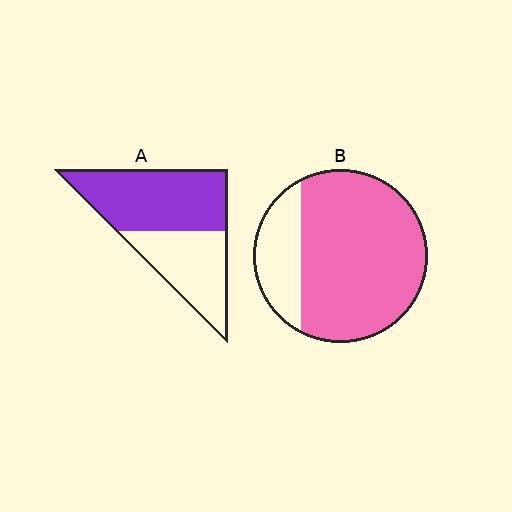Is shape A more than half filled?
Yes.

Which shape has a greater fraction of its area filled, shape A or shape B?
Shape B.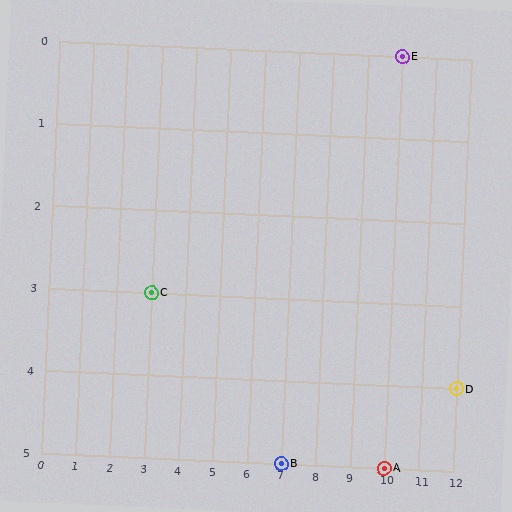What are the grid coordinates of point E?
Point E is at grid coordinates (10, 0).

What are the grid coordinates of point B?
Point B is at grid coordinates (7, 5).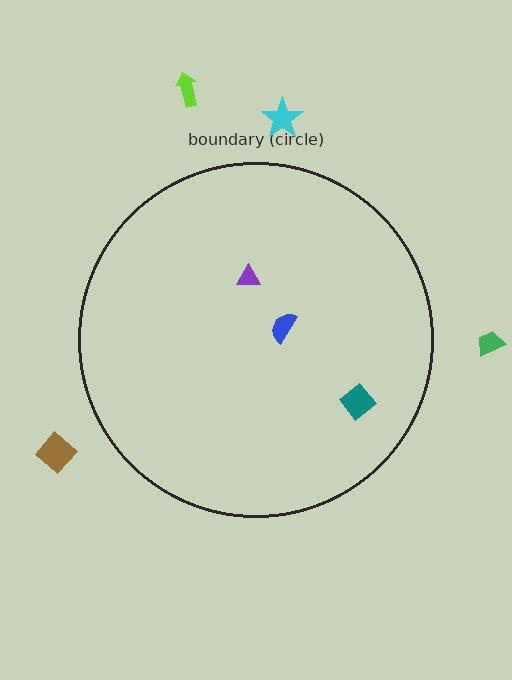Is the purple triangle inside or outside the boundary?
Inside.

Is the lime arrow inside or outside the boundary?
Outside.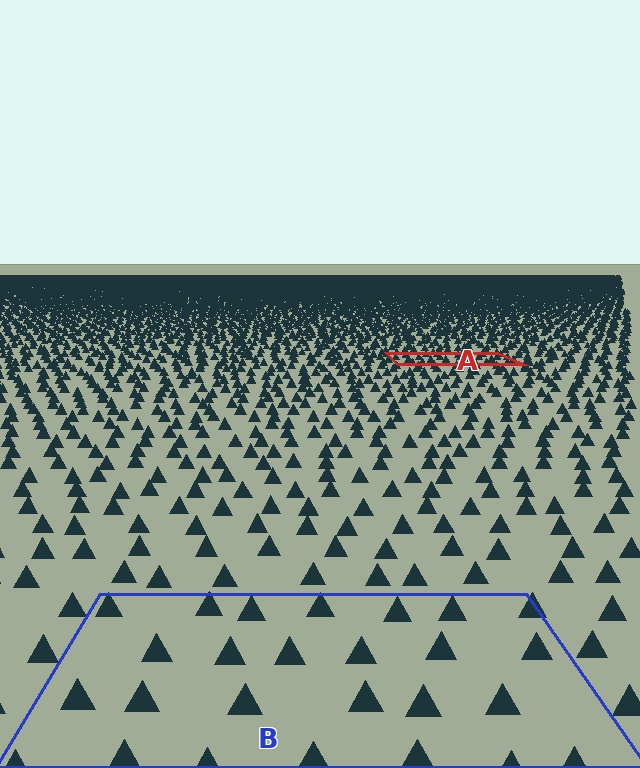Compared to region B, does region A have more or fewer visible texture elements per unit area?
Region A has more texture elements per unit area — they are packed more densely because it is farther away.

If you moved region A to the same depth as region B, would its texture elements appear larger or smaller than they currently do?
They would appear larger. At a closer depth, the same texture elements are projected at a bigger on-screen size.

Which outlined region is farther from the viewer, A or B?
Region A is farther from the viewer — the texture elements inside it appear smaller and more densely packed.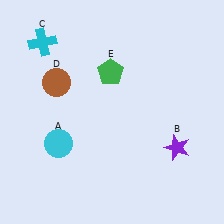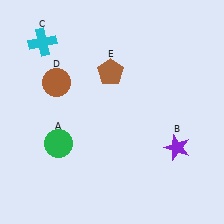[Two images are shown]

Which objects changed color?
A changed from cyan to green. E changed from green to brown.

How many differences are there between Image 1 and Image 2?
There are 2 differences between the two images.